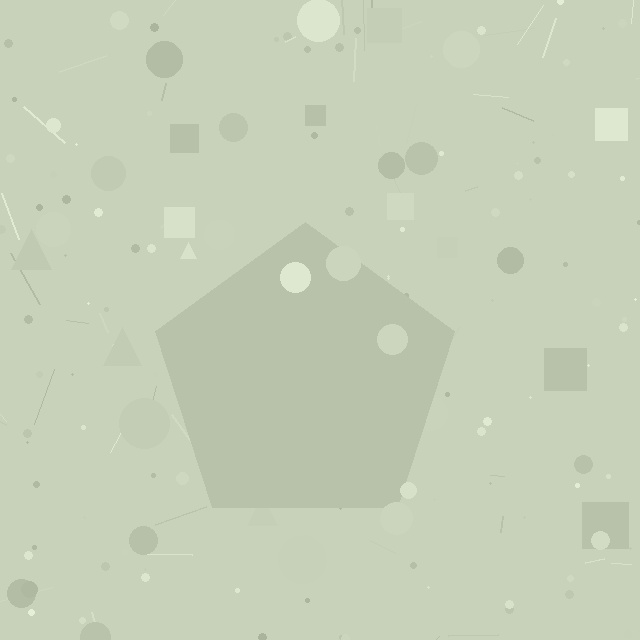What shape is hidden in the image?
A pentagon is hidden in the image.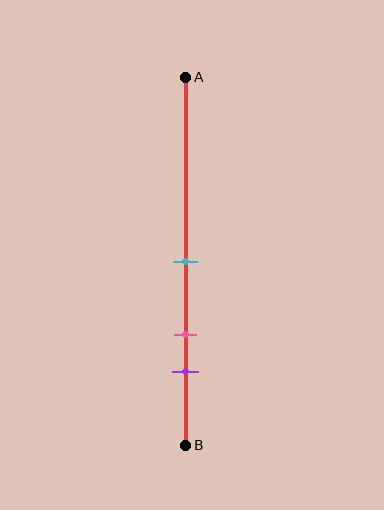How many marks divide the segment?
There are 3 marks dividing the segment.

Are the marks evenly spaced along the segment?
Yes, the marks are approximately evenly spaced.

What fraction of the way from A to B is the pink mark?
The pink mark is approximately 70% (0.7) of the way from A to B.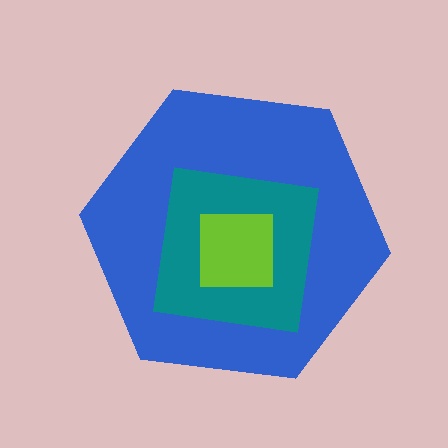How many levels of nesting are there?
3.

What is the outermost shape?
The blue hexagon.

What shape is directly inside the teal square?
The lime square.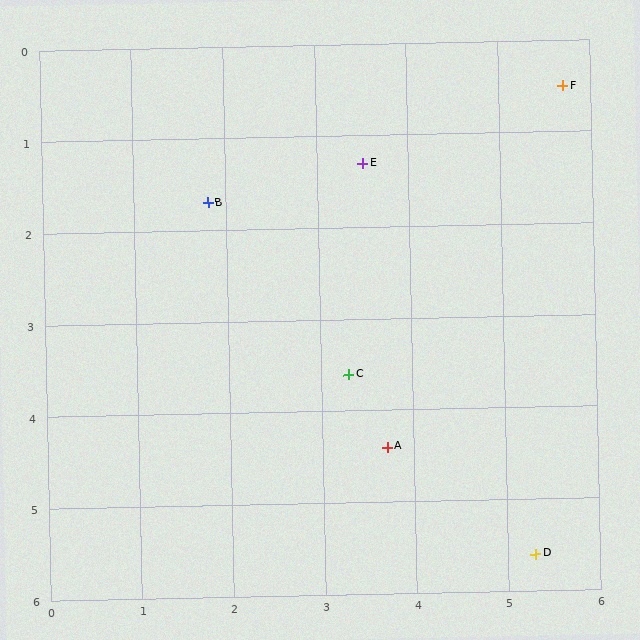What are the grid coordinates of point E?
Point E is at approximately (3.5, 1.3).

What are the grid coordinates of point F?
Point F is at approximately (5.7, 0.5).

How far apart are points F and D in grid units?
Points F and D are about 5.1 grid units apart.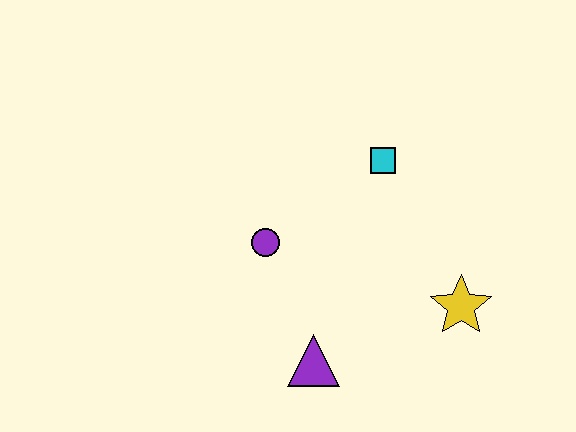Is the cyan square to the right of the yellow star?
No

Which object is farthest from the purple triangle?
The cyan square is farthest from the purple triangle.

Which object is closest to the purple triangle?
The purple circle is closest to the purple triangle.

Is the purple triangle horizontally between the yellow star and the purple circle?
Yes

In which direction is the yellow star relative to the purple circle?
The yellow star is to the right of the purple circle.